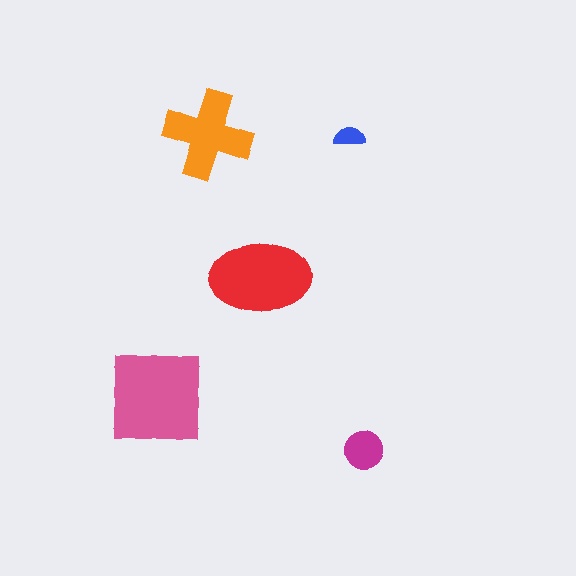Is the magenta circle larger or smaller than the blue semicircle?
Larger.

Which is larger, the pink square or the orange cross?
The pink square.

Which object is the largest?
The pink square.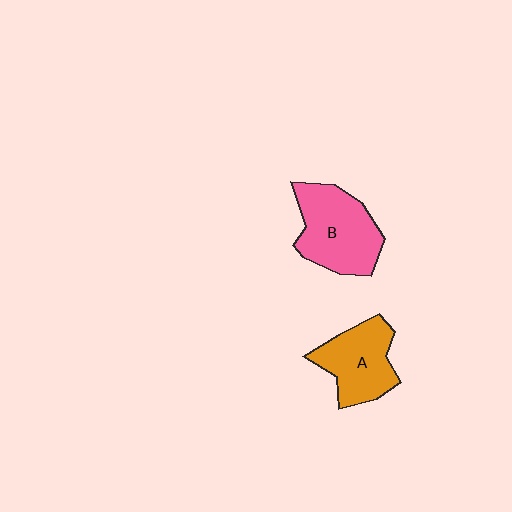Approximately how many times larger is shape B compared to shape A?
Approximately 1.2 times.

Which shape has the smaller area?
Shape A (orange).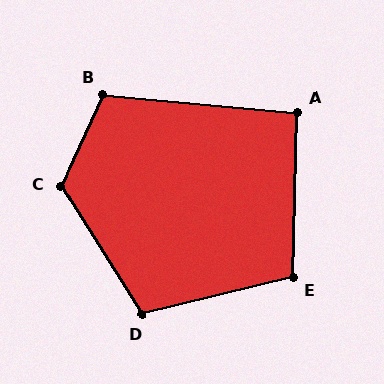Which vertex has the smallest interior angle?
A, at approximately 94 degrees.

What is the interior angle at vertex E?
Approximately 105 degrees (obtuse).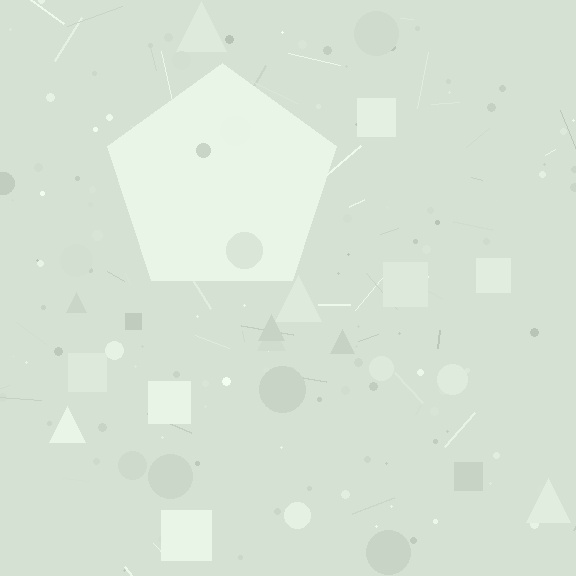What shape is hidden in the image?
A pentagon is hidden in the image.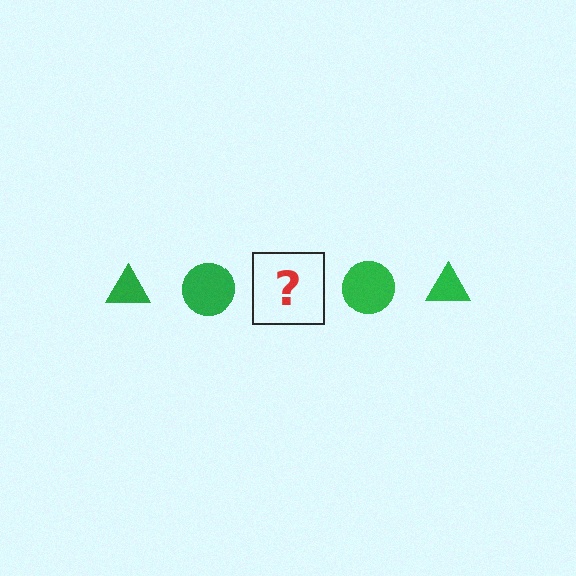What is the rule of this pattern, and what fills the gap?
The rule is that the pattern cycles through triangle, circle shapes in green. The gap should be filled with a green triangle.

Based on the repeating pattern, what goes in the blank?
The blank should be a green triangle.